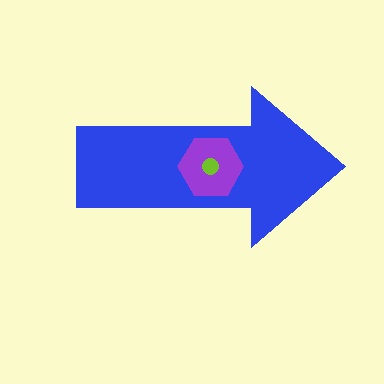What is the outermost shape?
The blue arrow.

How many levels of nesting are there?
3.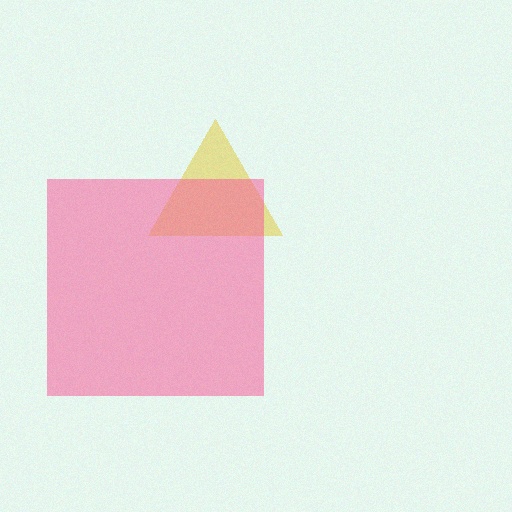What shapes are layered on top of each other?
The layered shapes are: a yellow triangle, a pink square.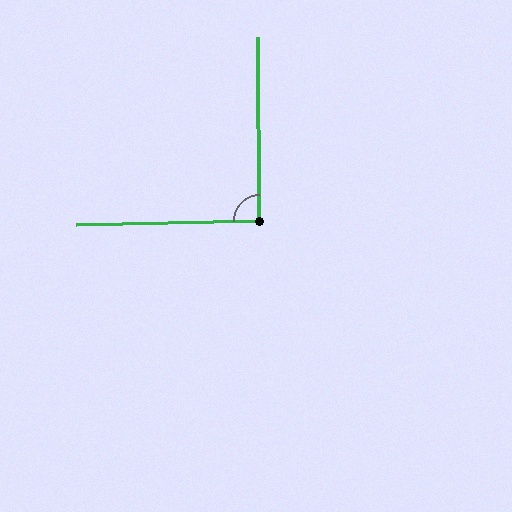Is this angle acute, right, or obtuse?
It is approximately a right angle.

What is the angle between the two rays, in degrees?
Approximately 91 degrees.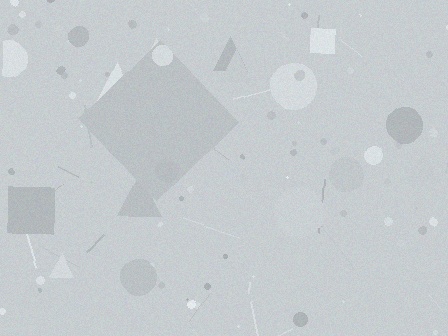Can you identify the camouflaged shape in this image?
The camouflaged shape is a diamond.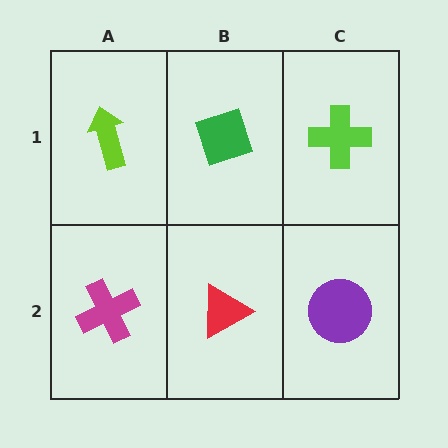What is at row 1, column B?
A green diamond.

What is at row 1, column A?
A lime arrow.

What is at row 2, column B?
A red triangle.